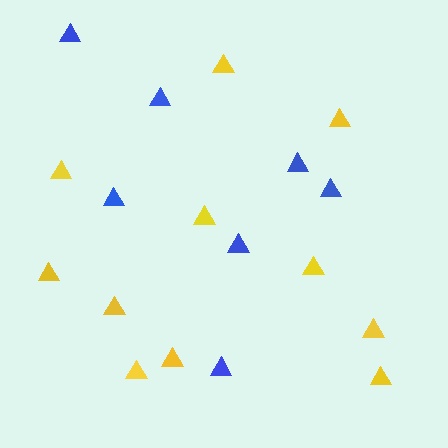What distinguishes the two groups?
There are 2 groups: one group of blue triangles (7) and one group of yellow triangles (11).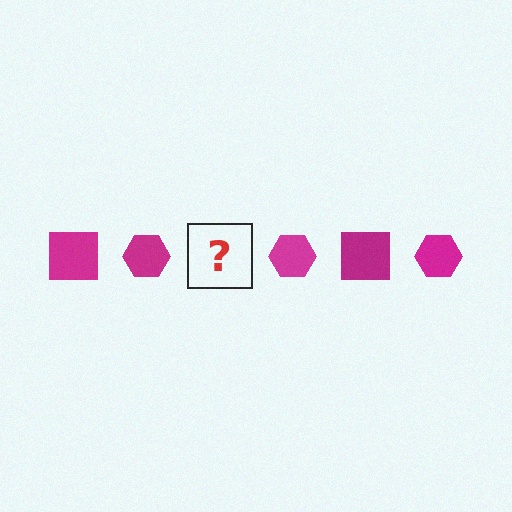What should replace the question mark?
The question mark should be replaced with a magenta square.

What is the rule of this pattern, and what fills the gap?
The rule is that the pattern cycles through square, hexagon shapes in magenta. The gap should be filled with a magenta square.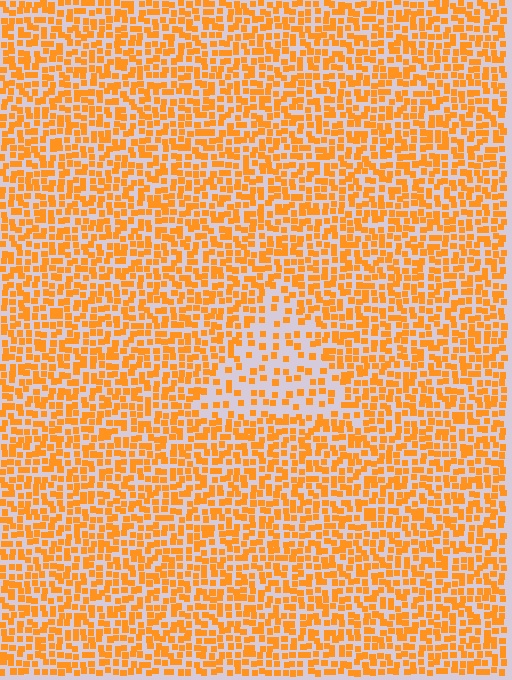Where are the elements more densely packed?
The elements are more densely packed outside the triangle boundary.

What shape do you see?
I see a triangle.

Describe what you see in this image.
The image contains small orange elements arranged at two different densities. A triangle-shaped region is visible where the elements are less densely packed than the surrounding area.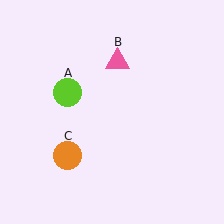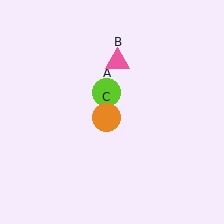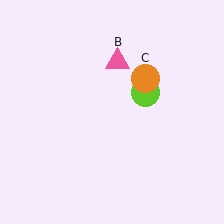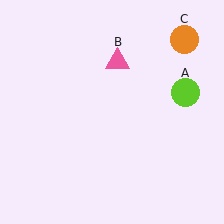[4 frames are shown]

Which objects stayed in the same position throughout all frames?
Pink triangle (object B) remained stationary.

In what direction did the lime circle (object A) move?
The lime circle (object A) moved right.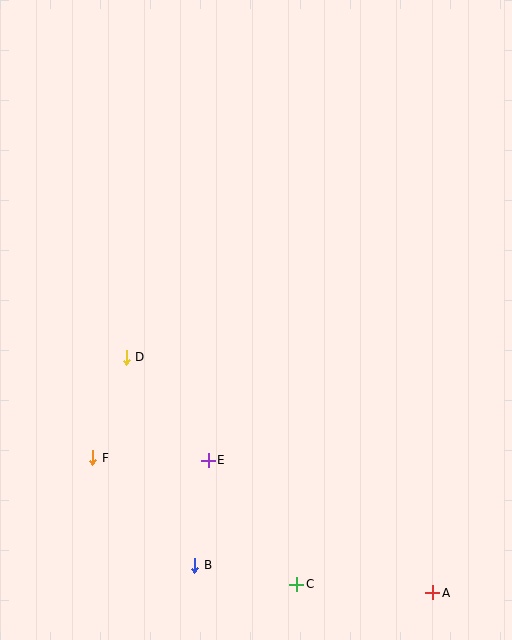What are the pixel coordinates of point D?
Point D is at (126, 357).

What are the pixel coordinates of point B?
Point B is at (195, 565).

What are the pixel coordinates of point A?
Point A is at (433, 593).